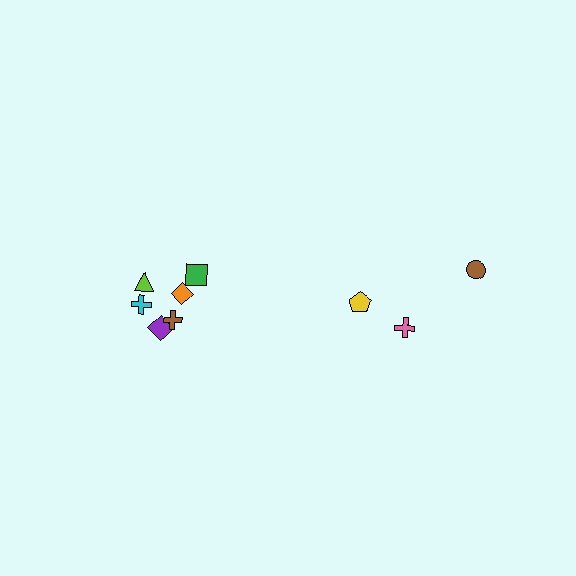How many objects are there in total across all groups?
There are 9 objects.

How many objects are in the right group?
There are 3 objects.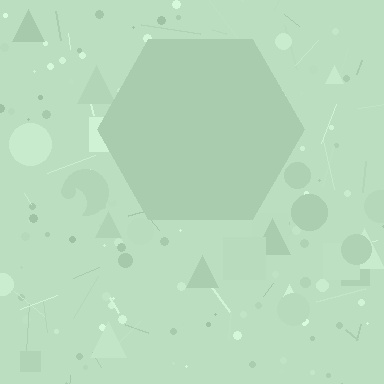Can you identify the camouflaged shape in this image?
The camouflaged shape is a hexagon.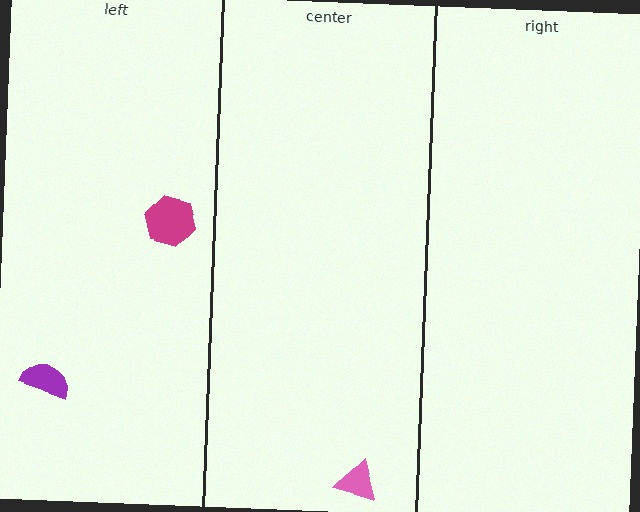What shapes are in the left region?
The magenta hexagon, the purple semicircle.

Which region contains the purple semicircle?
The left region.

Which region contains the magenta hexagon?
The left region.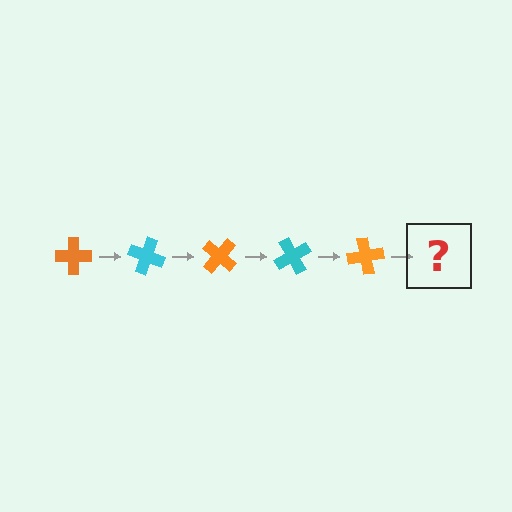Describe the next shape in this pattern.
It should be a cyan cross, rotated 100 degrees from the start.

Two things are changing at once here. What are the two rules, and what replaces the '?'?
The two rules are that it rotates 20 degrees each step and the color cycles through orange and cyan. The '?' should be a cyan cross, rotated 100 degrees from the start.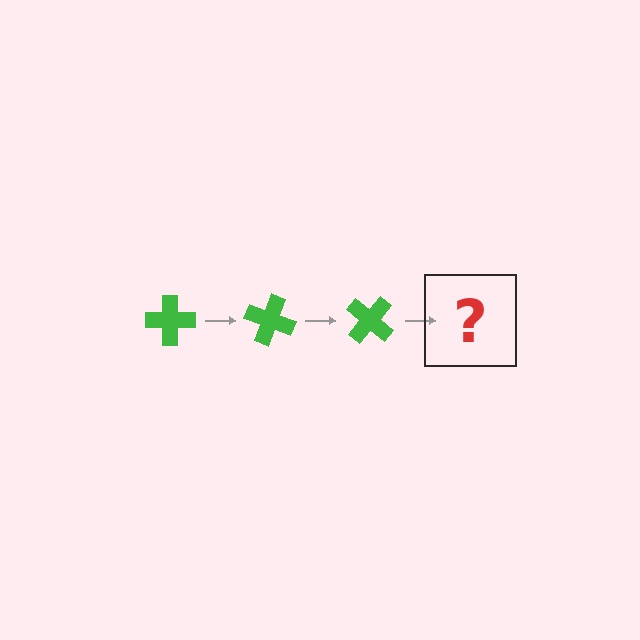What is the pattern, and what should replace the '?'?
The pattern is that the cross rotates 20 degrees each step. The '?' should be a green cross rotated 60 degrees.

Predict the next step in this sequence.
The next step is a green cross rotated 60 degrees.